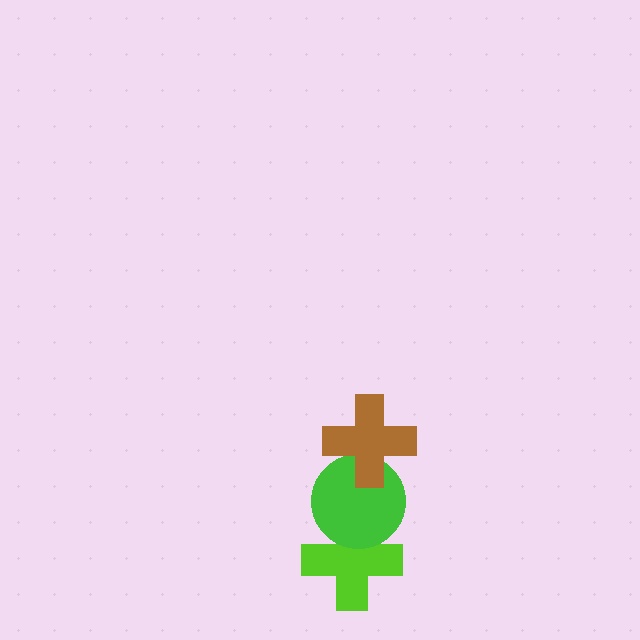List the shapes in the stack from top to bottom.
From top to bottom: the brown cross, the green circle, the lime cross.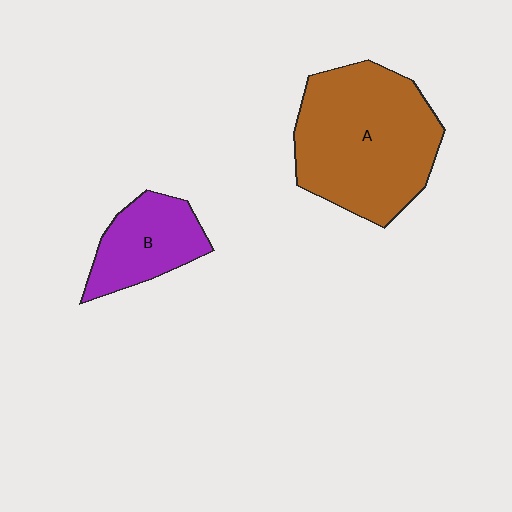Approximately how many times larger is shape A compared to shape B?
Approximately 2.2 times.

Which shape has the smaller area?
Shape B (purple).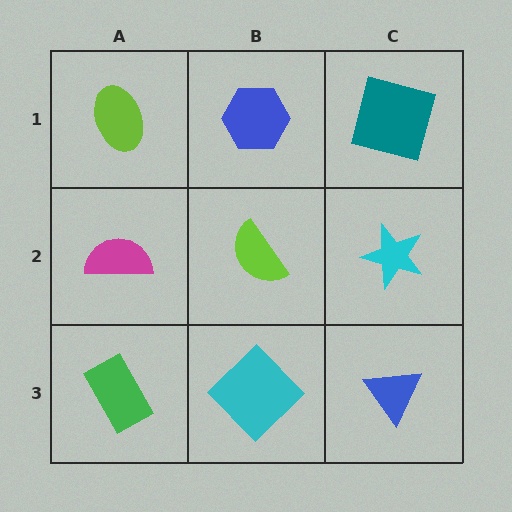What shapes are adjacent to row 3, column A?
A magenta semicircle (row 2, column A), a cyan diamond (row 3, column B).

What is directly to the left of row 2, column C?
A lime semicircle.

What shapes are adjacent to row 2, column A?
A lime ellipse (row 1, column A), a green rectangle (row 3, column A), a lime semicircle (row 2, column B).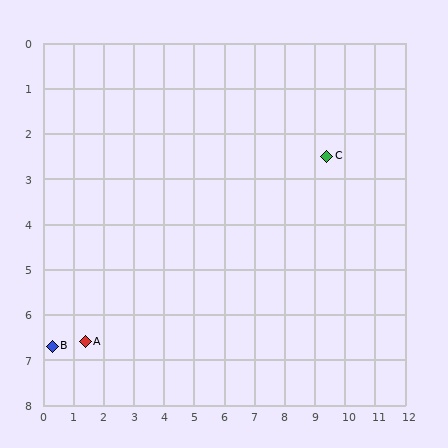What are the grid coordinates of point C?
Point C is at approximately (9.4, 2.5).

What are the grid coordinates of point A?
Point A is at approximately (1.4, 6.6).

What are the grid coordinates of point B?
Point B is at approximately (0.3, 6.7).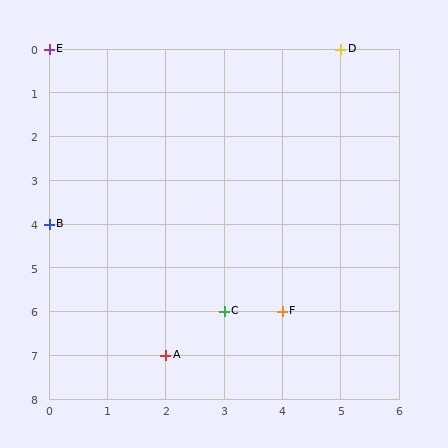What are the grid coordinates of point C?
Point C is at grid coordinates (3, 6).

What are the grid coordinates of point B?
Point B is at grid coordinates (0, 4).